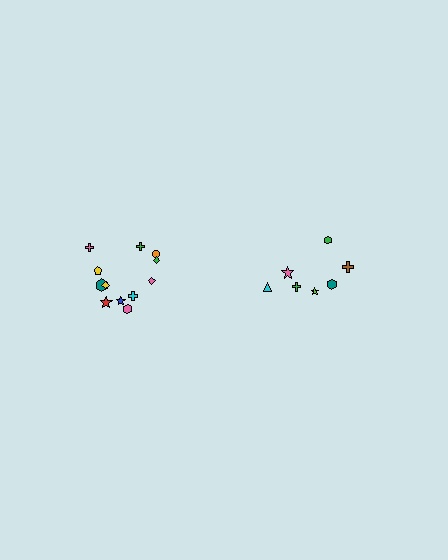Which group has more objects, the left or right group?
The left group.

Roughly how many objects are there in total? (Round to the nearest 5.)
Roughly 20 objects in total.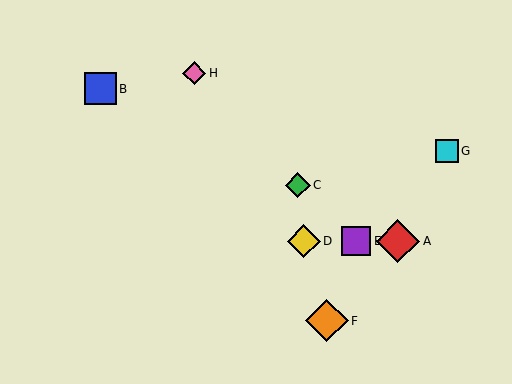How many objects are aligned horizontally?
3 objects (A, D, E) are aligned horizontally.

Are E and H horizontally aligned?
No, E is at y≈241 and H is at y≈73.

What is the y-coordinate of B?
Object B is at y≈89.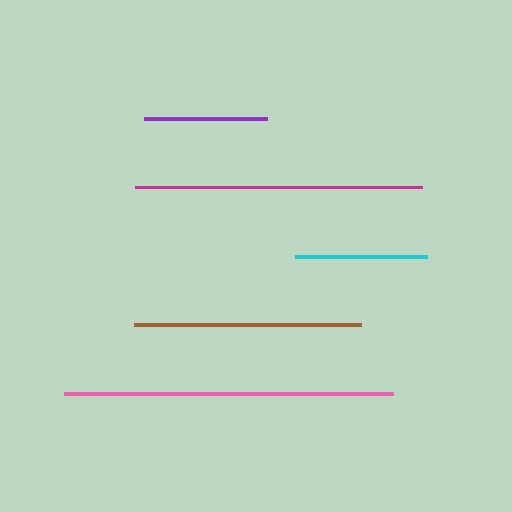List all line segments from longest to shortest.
From longest to shortest: pink, magenta, brown, cyan, purple.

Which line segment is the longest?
The pink line is the longest at approximately 329 pixels.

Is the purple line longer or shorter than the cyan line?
The cyan line is longer than the purple line.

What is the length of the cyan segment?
The cyan segment is approximately 133 pixels long.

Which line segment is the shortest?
The purple line is the shortest at approximately 123 pixels.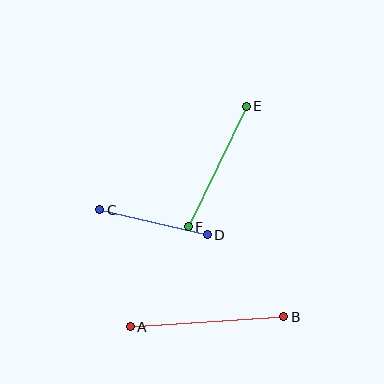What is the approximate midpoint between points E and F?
The midpoint is at approximately (217, 167) pixels.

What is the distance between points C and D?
The distance is approximately 110 pixels.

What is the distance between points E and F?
The distance is approximately 134 pixels.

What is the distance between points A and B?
The distance is approximately 154 pixels.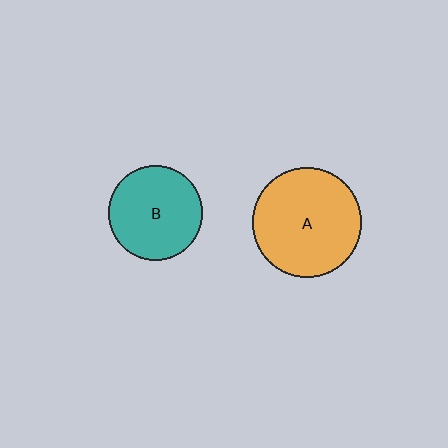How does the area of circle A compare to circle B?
Approximately 1.3 times.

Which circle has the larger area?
Circle A (orange).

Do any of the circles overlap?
No, none of the circles overlap.